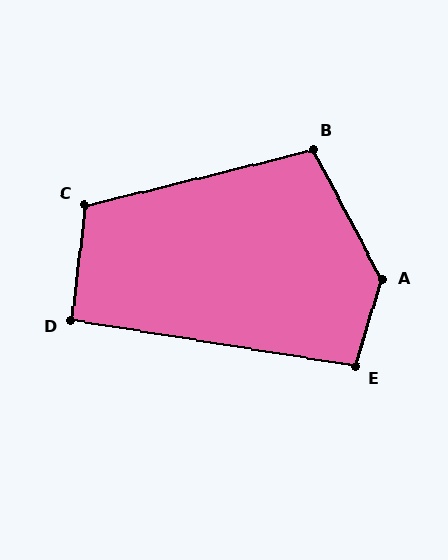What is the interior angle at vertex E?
Approximately 97 degrees (obtuse).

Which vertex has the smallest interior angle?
D, at approximately 92 degrees.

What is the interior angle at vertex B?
Approximately 104 degrees (obtuse).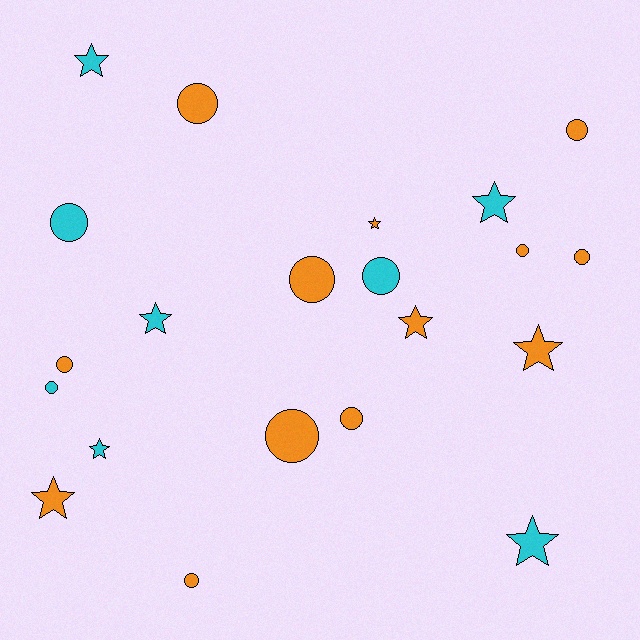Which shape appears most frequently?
Circle, with 12 objects.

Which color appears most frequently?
Orange, with 13 objects.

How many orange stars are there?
There are 4 orange stars.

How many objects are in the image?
There are 21 objects.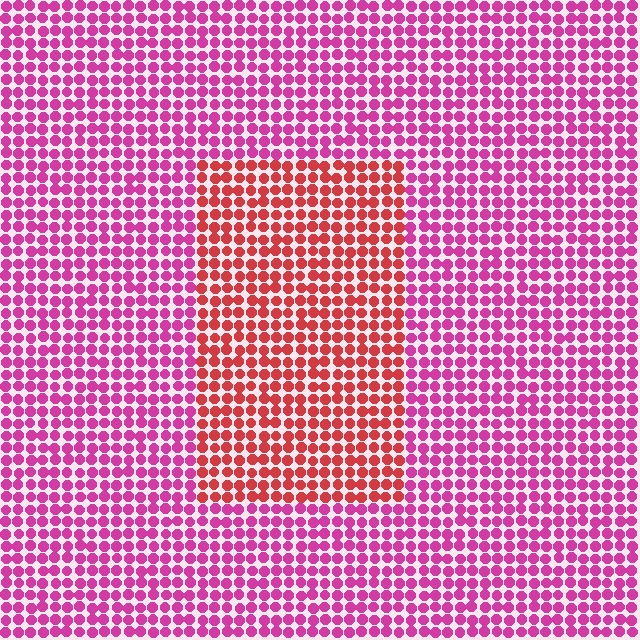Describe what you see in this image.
The image is filled with small magenta elements in a uniform arrangement. A rectangle-shaped region is visible where the elements are tinted to a slightly different hue, forming a subtle color boundary.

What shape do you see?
I see a rectangle.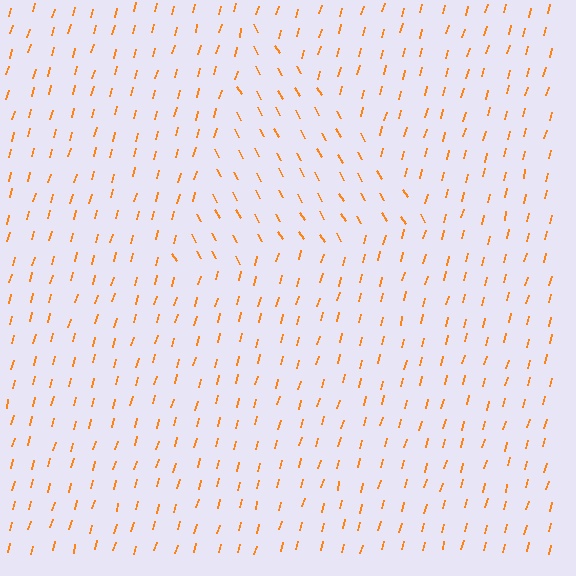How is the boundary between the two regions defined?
The boundary is defined purely by a change in line orientation (approximately 45 degrees difference). All lines are the same color and thickness.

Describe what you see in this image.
The image is filled with small orange line segments. A triangle region in the image has lines oriented differently from the surrounding lines, creating a visible texture boundary.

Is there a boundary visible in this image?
Yes, there is a texture boundary formed by a change in line orientation.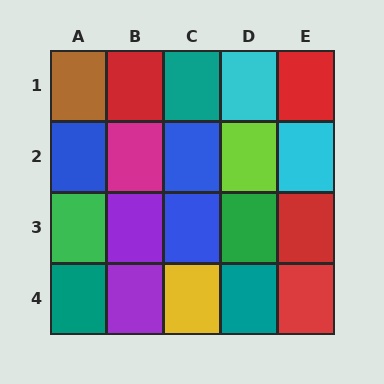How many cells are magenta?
1 cell is magenta.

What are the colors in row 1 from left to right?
Brown, red, teal, cyan, red.